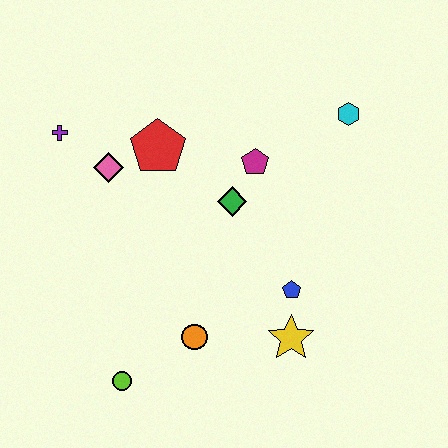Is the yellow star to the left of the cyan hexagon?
Yes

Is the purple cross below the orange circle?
No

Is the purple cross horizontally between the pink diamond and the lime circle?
No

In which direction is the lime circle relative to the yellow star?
The lime circle is to the left of the yellow star.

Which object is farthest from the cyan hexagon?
The lime circle is farthest from the cyan hexagon.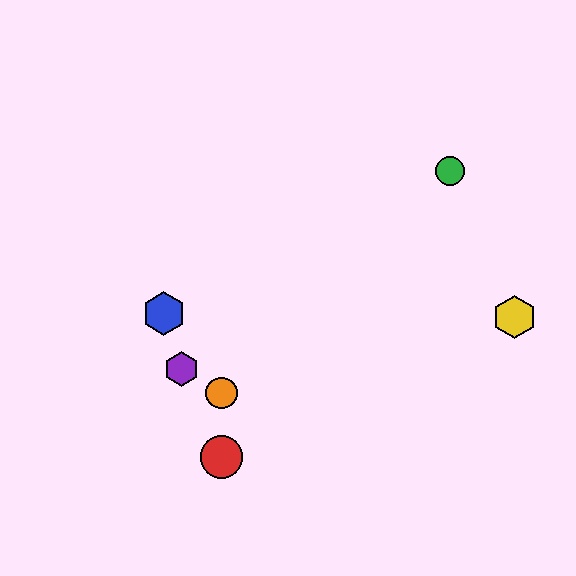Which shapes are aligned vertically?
The red circle, the orange circle are aligned vertically.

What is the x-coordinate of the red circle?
The red circle is at x≈222.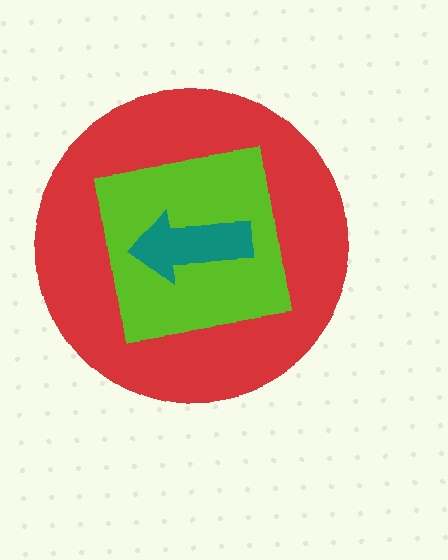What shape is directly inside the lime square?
The teal arrow.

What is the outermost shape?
The red circle.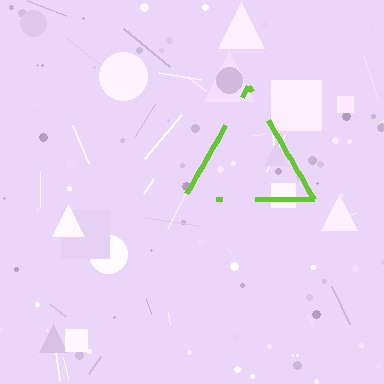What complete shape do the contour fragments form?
The contour fragments form a triangle.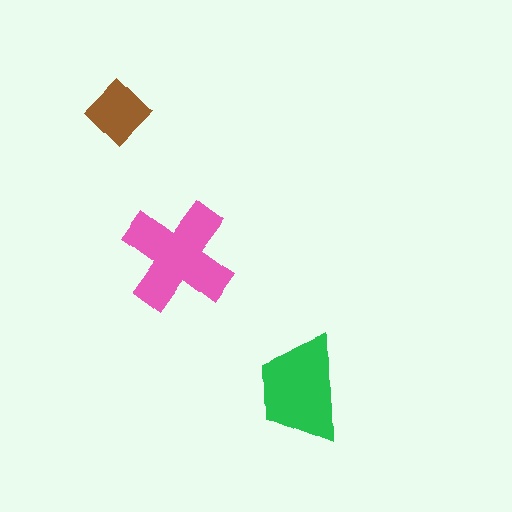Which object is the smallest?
The brown diamond.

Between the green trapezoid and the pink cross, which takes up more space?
The pink cross.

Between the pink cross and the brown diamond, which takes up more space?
The pink cross.